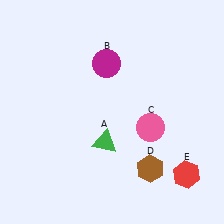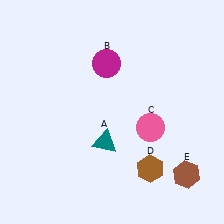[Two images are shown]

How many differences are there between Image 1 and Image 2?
There are 2 differences between the two images.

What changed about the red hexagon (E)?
In Image 1, E is red. In Image 2, it changed to brown.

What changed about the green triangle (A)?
In Image 1, A is green. In Image 2, it changed to teal.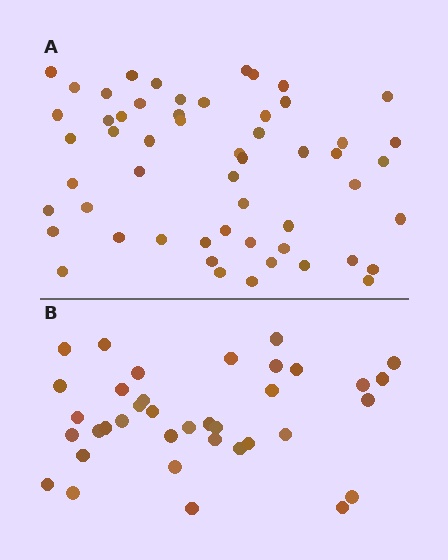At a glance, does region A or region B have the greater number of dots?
Region A (the top region) has more dots.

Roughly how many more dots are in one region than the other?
Region A has approximately 20 more dots than region B.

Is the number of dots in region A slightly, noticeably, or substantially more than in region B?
Region A has substantially more. The ratio is roughly 1.5 to 1.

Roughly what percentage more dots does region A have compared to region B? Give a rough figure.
About 50% more.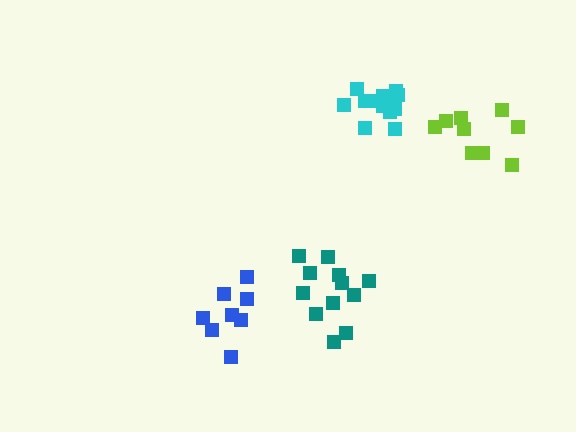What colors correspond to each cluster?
The clusters are colored: teal, blue, lime, cyan.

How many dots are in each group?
Group 1: 12 dots, Group 2: 8 dots, Group 3: 9 dots, Group 4: 13 dots (42 total).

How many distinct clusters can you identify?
There are 4 distinct clusters.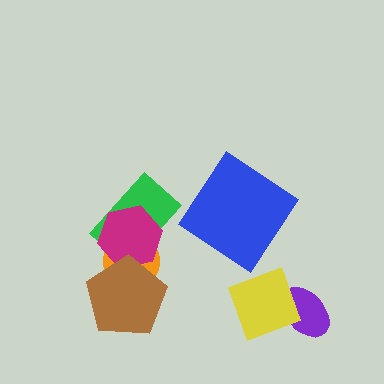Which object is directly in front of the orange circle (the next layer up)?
The green rectangle is directly in front of the orange circle.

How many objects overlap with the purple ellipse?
1 object overlaps with the purple ellipse.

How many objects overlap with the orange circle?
3 objects overlap with the orange circle.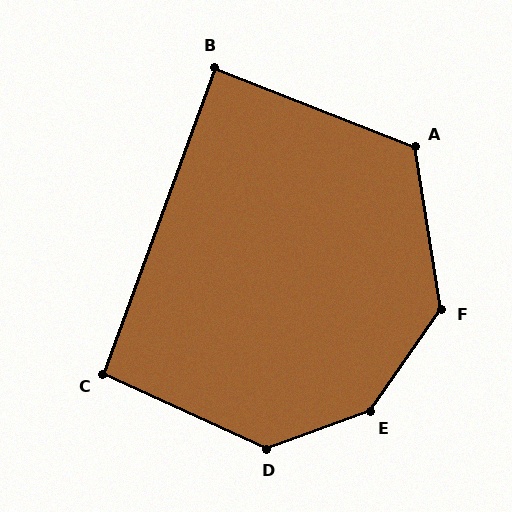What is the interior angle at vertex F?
Approximately 136 degrees (obtuse).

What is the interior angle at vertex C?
Approximately 95 degrees (approximately right).